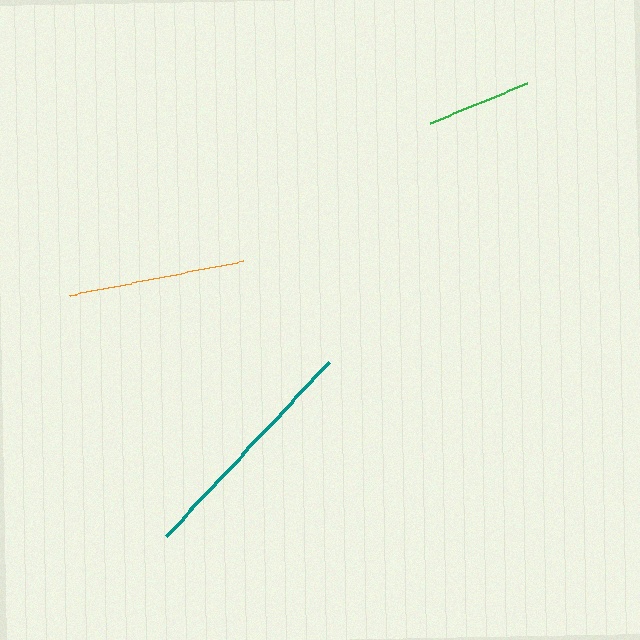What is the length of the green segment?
The green segment is approximately 104 pixels long.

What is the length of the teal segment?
The teal segment is approximately 239 pixels long.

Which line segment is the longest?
The teal line is the longest at approximately 239 pixels.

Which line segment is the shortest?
The green line is the shortest at approximately 104 pixels.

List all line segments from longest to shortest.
From longest to shortest: teal, orange, green.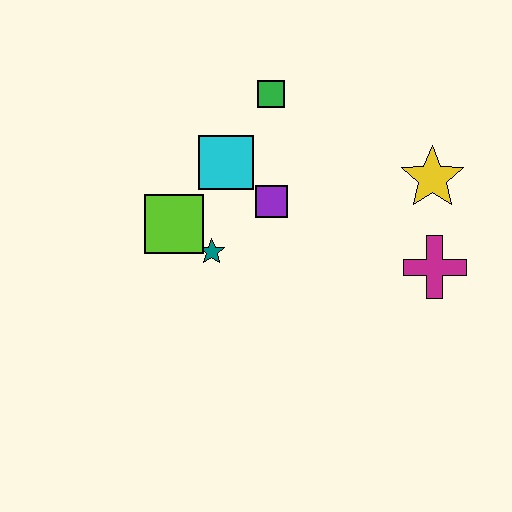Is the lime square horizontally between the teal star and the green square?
No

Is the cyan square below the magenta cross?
No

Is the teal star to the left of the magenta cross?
Yes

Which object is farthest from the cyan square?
The magenta cross is farthest from the cyan square.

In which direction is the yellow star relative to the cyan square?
The yellow star is to the right of the cyan square.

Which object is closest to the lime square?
The teal star is closest to the lime square.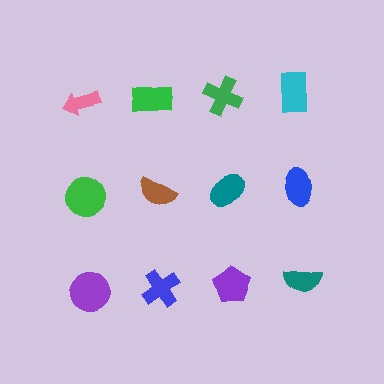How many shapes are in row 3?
4 shapes.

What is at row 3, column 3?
A purple pentagon.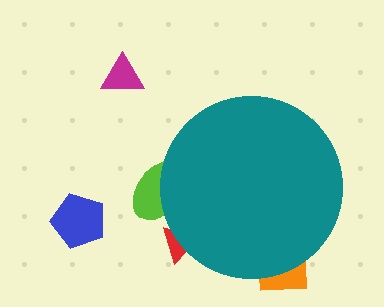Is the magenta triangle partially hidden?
No, the magenta triangle is fully visible.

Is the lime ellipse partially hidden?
Yes, the lime ellipse is partially hidden behind the teal circle.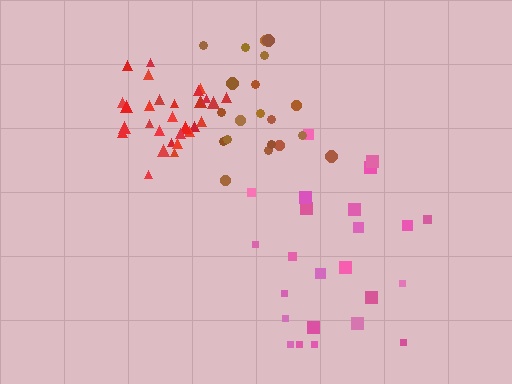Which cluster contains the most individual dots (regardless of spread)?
Red (29).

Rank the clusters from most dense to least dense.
red, brown, pink.